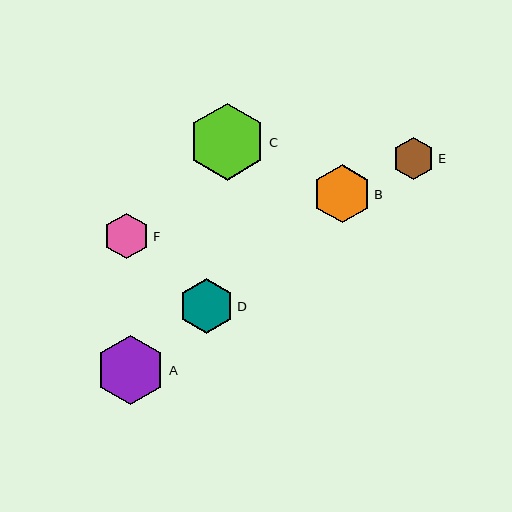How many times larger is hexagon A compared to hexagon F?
Hexagon A is approximately 1.5 times the size of hexagon F.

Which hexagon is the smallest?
Hexagon E is the smallest with a size of approximately 42 pixels.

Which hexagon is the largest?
Hexagon C is the largest with a size of approximately 77 pixels.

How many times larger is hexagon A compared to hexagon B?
Hexagon A is approximately 1.2 times the size of hexagon B.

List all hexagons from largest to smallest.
From largest to smallest: C, A, B, D, F, E.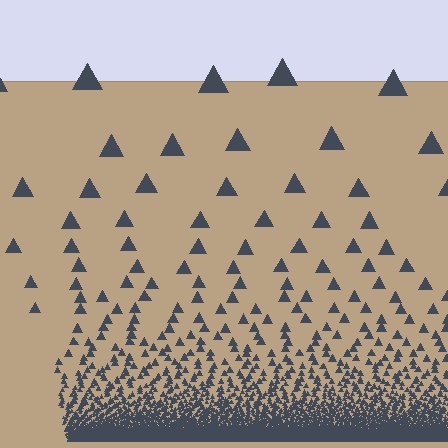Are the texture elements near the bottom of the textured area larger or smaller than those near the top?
Smaller. The gradient is inverted — elements near the bottom are smaller and denser.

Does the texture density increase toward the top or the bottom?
Density increases toward the bottom.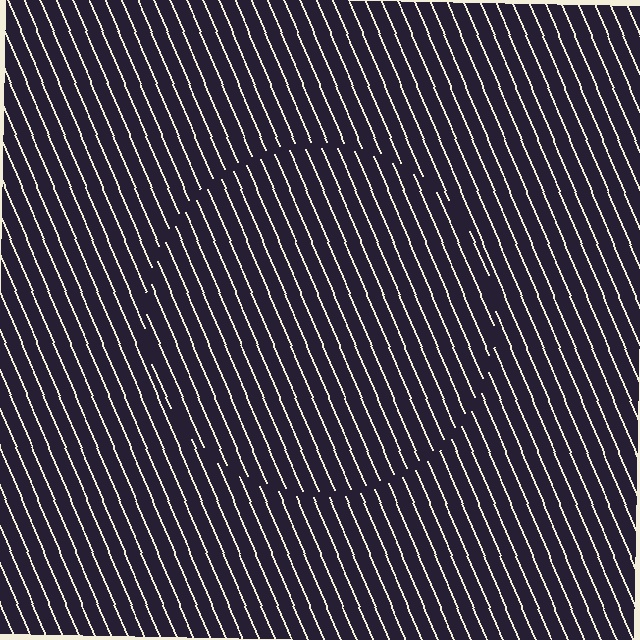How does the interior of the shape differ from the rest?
The interior of the shape contains the same grating, shifted by half a period — the contour is defined by the phase discontinuity where line-ends from the inner and outer gratings abut.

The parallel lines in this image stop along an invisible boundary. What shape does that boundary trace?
An illusory circle. The interior of the shape contains the same grating, shifted by half a period — the contour is defined by the phase discontinuity where line-ends from the inner and outer gratings abut.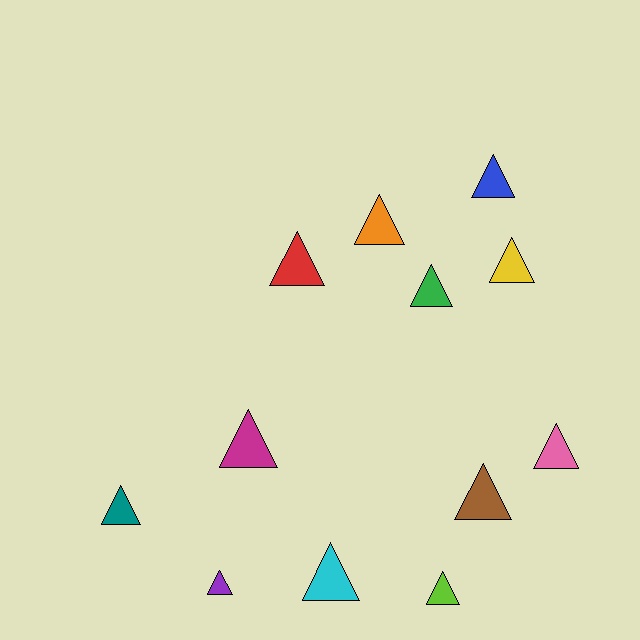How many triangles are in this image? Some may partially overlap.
There are 12 triangles.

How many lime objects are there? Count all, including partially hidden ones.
There is 1 lime object.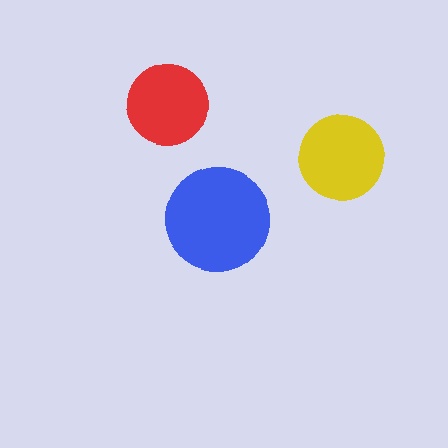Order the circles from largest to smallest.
the blue one, the yellow one, the red one.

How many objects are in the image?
There are 3 objects in the image.